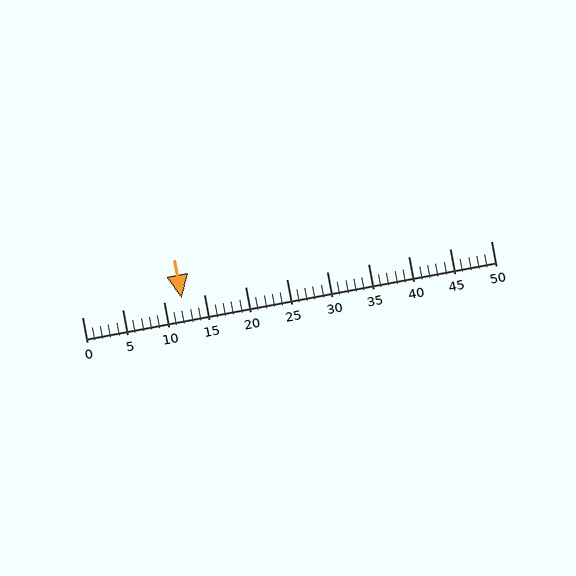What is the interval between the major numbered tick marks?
The major tick marks are spaced 5 units apart.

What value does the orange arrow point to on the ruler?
The orange arrow points to approximately 12.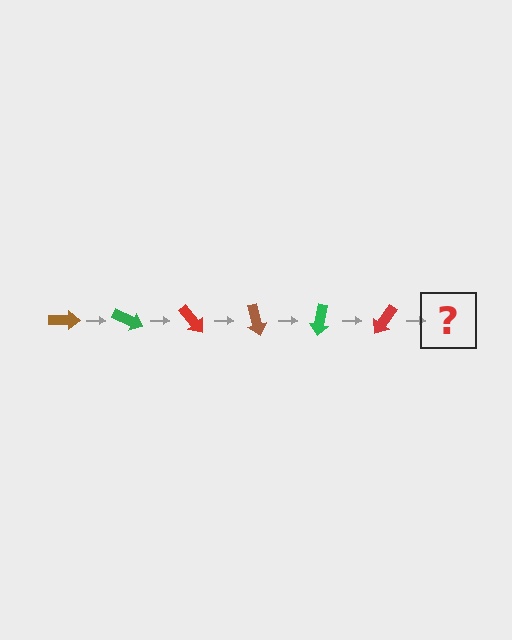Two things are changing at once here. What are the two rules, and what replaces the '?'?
The two rules are that it rotates 25 degrees each step and the color cycles through brown, green, and red. The '?' should be a brown arrow, rotated 150 degrees from the start.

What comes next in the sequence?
The next element should be a brown arrow, rotated 150 degrees from the start.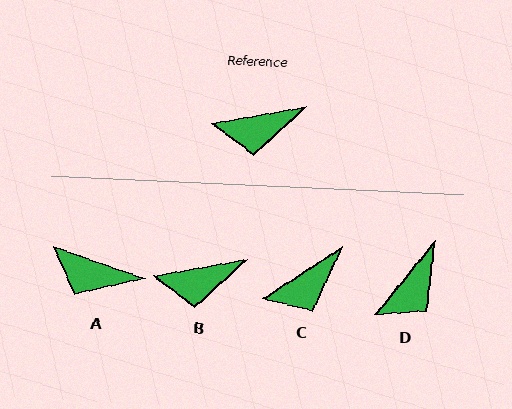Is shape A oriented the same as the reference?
No, it is off by about 30 degrees.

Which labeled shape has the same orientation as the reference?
B.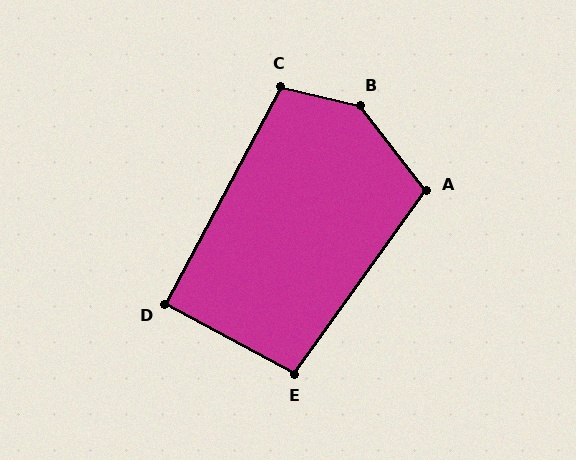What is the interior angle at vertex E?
Approximately 98 degrees (obtuse).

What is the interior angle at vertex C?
Approximately 104 degrees (obtuse).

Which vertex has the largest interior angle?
B, at approximately 141 degrees.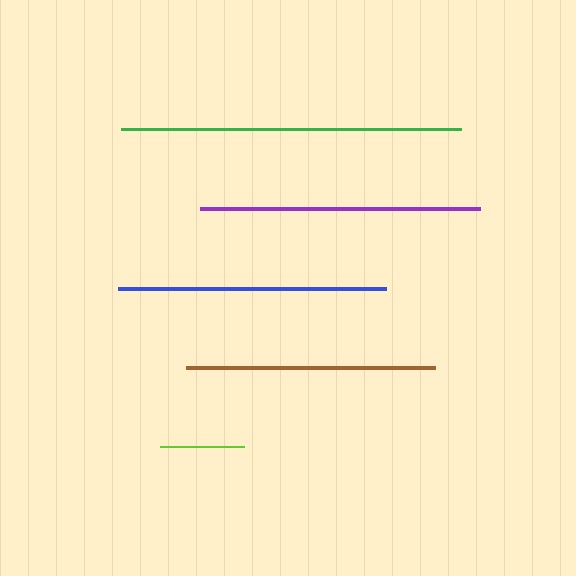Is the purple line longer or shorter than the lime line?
The purple line is longer than the lime line.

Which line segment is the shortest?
The lime line is the shortest at approximately 84 pixels.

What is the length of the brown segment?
The brown segment is approximately 249 pixels long.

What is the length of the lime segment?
The lime segment is approximately 84 pixels long.